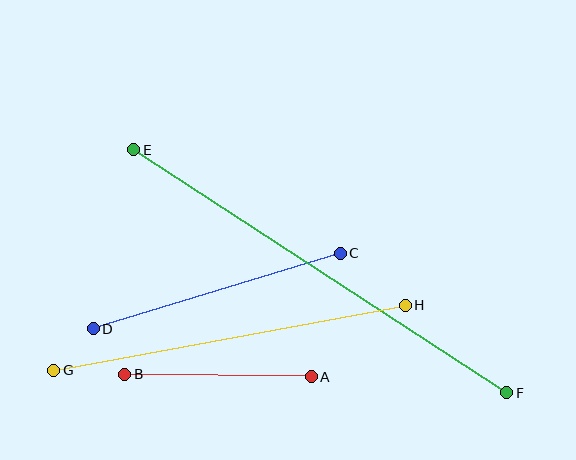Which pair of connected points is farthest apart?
Points E and F are farthest apart.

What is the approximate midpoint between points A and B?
The midpoint is at approximately (218, 375) pixels.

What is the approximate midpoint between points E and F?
The midpoint is at approximately (320, 271) pixels.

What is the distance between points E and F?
The distance is approximately 445 pixels.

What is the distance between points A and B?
The distance is approximately 187 pixels.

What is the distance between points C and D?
The distance is approximately 259 pixels.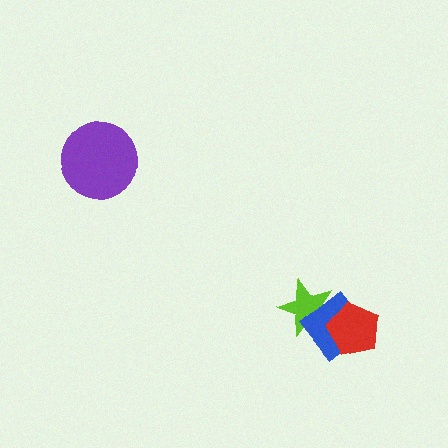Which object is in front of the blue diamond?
The red pentagon is in front of the blue diamond.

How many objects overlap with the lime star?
2 objects overlap with the lime star.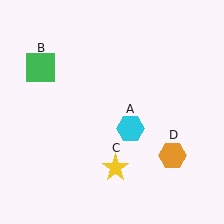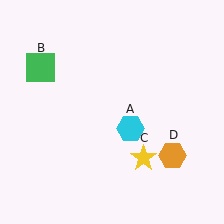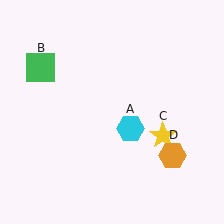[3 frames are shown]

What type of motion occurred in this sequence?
The yellow star (object C) rotated counterclockwise around the center of the scene.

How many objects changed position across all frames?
1 object changed position: yellow star (object C).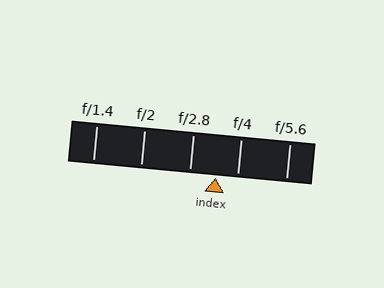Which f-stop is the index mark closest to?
The index mark is closest to f/4.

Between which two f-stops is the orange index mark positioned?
The index mark is between f/2.8 and f/4.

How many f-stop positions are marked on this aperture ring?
There are 5 f-stop positions marked.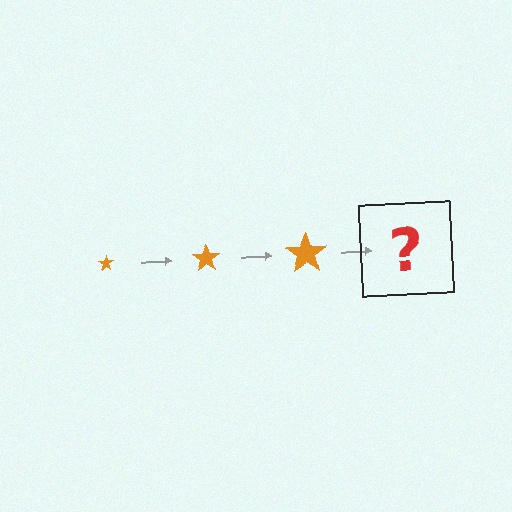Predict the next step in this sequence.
The next step is an orange star, larger than the previous one.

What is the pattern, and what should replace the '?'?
The pattern is that the star gets progressively larger each step. The '?' should be an orange star, larger than the previous one.